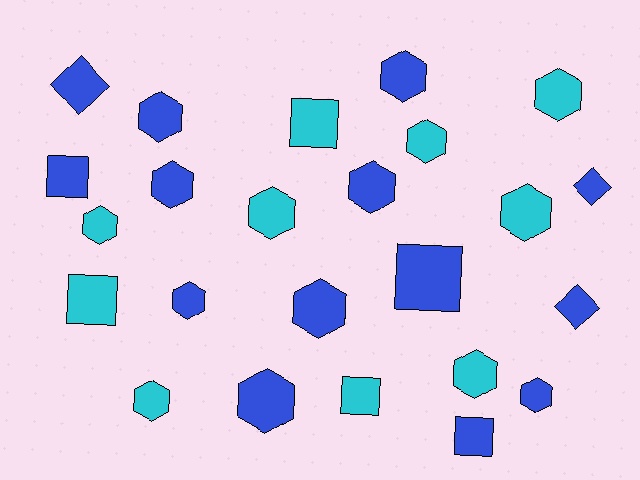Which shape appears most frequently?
Hexagon, with 15 objects.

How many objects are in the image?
There are 24 objects.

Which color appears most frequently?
Blue, with 14 objects.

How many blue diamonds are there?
There are 3 blue diamonds.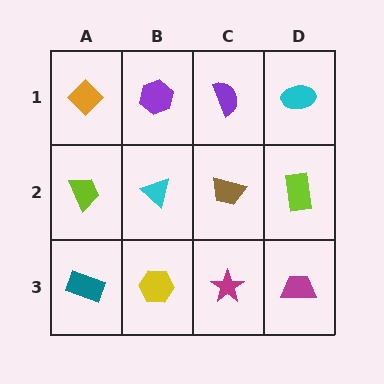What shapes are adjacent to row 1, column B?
A cyan triangle (row 2, column B), an orange diamond (row 1, column A), a purple semicircle (row 1, column C).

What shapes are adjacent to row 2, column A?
An orange diamond (row 1, column A), a teal rectangle (row 3, column A), a cyan triangle (row 2, column B).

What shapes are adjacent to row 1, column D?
A lime rectangle (row 2, column D), a purple semicircle (row 1, column C).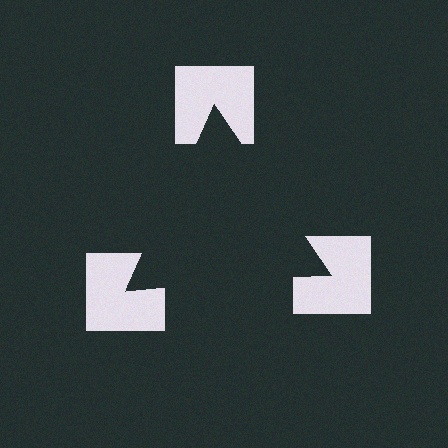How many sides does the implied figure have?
3 sides.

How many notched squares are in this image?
There are 3 — one at each vertex of the illusory triangle.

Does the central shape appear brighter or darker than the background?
It typically appears slightly darker than the background, even though no actual brightness change is drawn.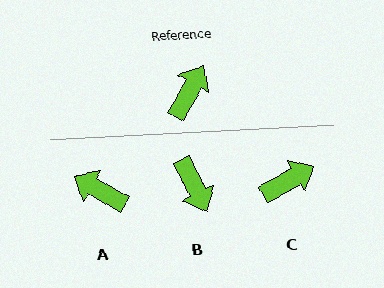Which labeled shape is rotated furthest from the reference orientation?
B, about 124 degrees away.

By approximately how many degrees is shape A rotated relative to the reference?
Approximately 90 degrees counter-clockwise.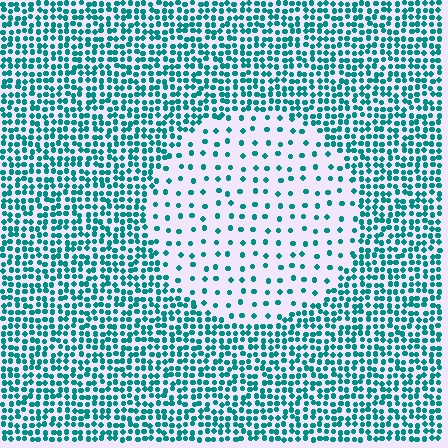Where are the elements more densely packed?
The elements are more densely packed outside the circle boundary.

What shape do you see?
I see a circle.